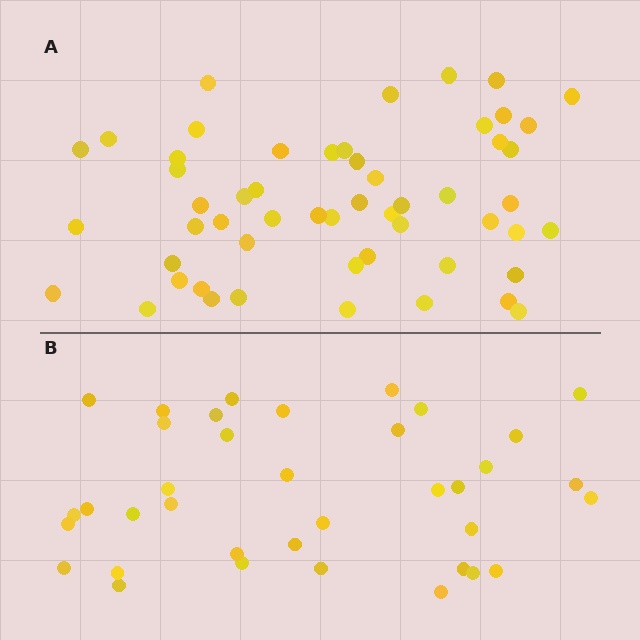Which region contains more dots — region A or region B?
Region A (the top region) has more dots.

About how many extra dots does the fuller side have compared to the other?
Region A has approximately 15 more dots than region B.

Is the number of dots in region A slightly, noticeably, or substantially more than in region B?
Region A has substantially more. The ratio is roughly 1.5 to 1.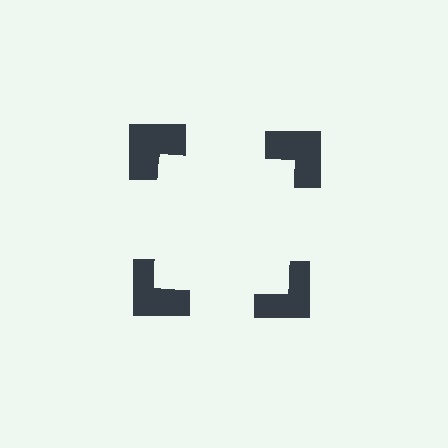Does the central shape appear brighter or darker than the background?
It typically appears slightly brighter than the background, even though no actual brightness change is drawn.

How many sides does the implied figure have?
4 sides.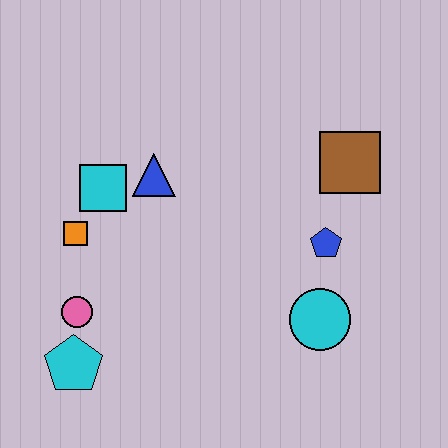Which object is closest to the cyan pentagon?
The pink circle is closest to the cyan pentagon.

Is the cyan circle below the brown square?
Yes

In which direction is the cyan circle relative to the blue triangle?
The cyan circle is to the right of the blue triangle.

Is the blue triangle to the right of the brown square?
No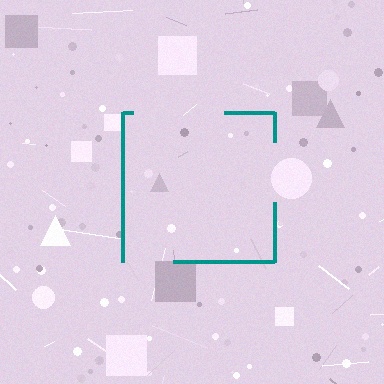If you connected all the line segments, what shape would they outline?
They would outline a square.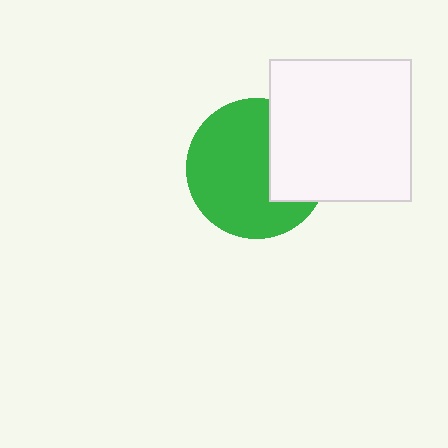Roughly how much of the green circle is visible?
Most of it is visible (roughly 69%).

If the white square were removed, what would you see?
You would see the complete green circle.